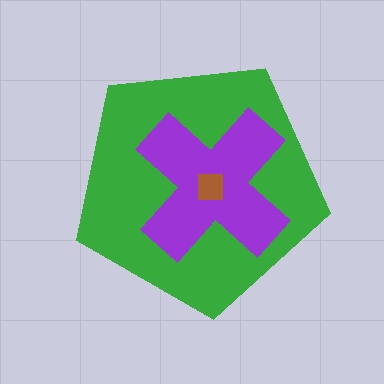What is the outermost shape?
The green pentagon.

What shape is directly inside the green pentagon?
The purple cross.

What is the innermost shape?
The brown square.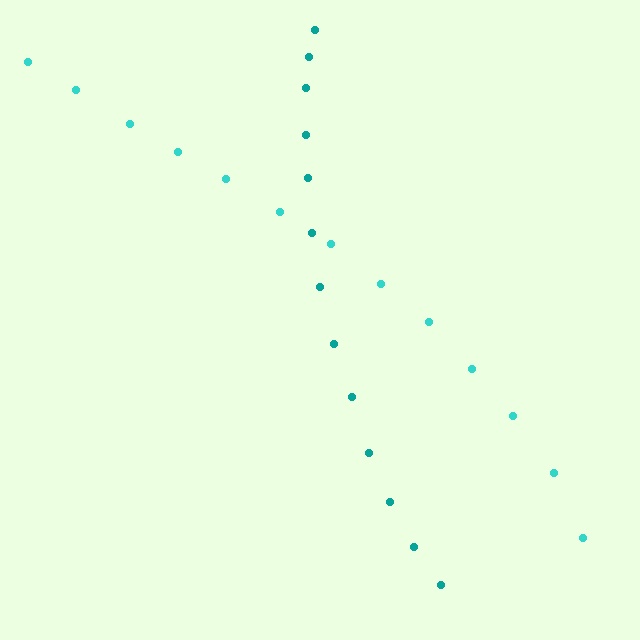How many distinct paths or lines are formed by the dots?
There are 2 distinct paths.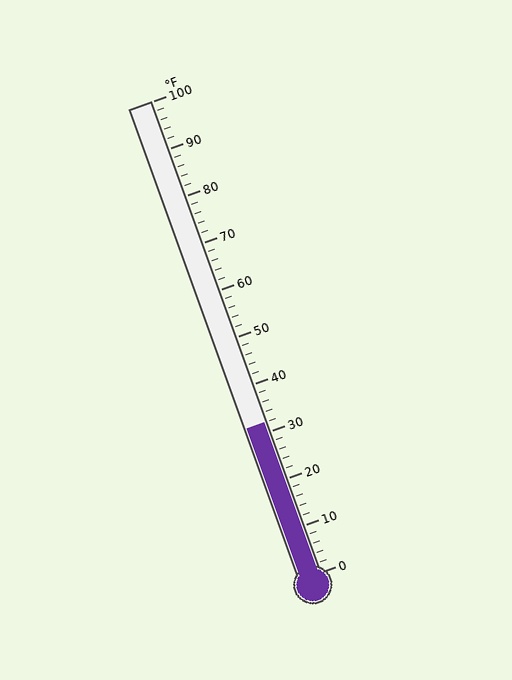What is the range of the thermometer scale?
The thermometer scale ranges from 0°F to 100°F.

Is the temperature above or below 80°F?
The temperature is below 80°F.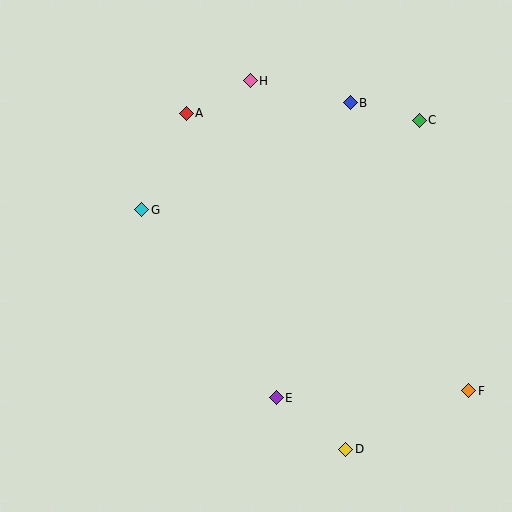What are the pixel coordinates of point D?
Point D is at (346, 449).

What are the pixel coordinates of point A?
Point A is at (186, 113).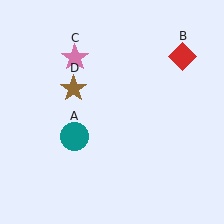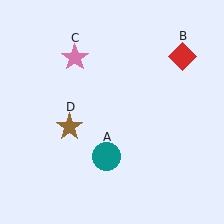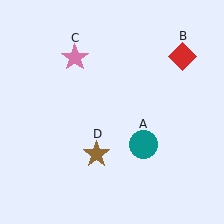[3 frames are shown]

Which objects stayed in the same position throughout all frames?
Red diamond (object B) and pink star (object C) remained stationary.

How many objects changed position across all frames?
2 objects changed position: teal circle (object A), brown star (object D).